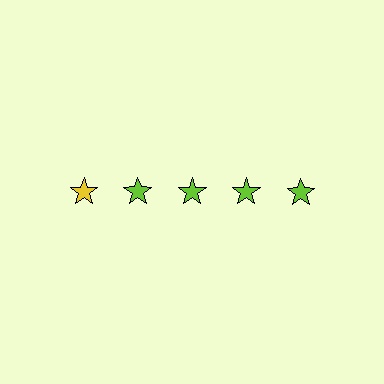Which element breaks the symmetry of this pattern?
The yellow star in the top row, leftmost column breaks the symmetry. All other shapes are lime stars.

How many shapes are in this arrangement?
There are 5 shapes arranged in a grid pattern.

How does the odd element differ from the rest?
It has a different color: yellow instead of lime.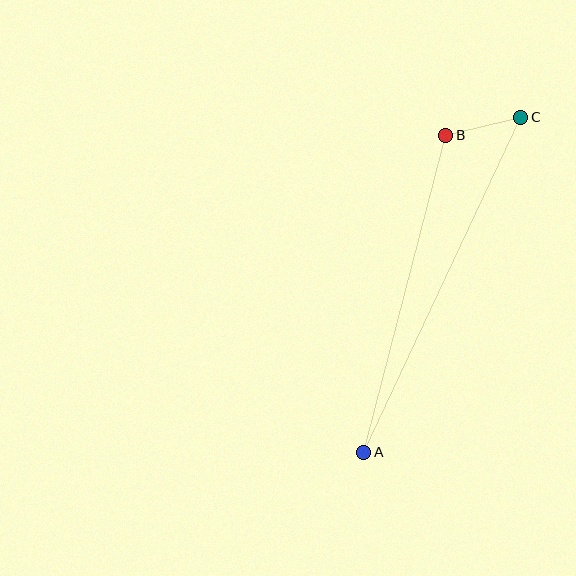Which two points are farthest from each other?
Points A and C are farthest from each other.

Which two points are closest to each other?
Points B and C are closest to each other.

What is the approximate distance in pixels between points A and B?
The distance between A and B is approximately 327 pixels.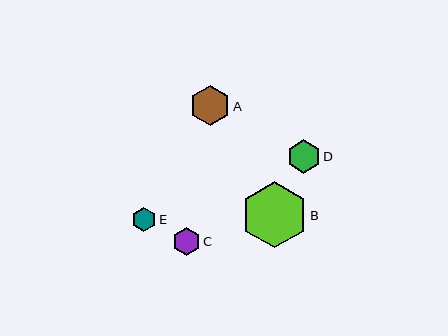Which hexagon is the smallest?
Hexagon E is the smallest with a size of approximately 24 pixels.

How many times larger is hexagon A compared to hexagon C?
Hexagon A is approximately 1.4 times the size of hexagon C.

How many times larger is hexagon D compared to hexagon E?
Hexagon D is approximately 1.4 times the size of hexagon E.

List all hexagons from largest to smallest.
From largest to smallest: B, A, D, C, E.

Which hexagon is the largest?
Hexagon B is the largest with a size of approximately 66 pixels.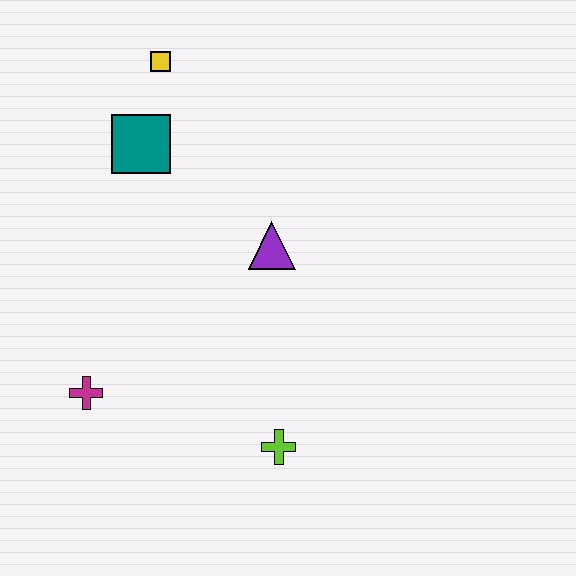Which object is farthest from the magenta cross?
The yellow square is farthest from the magenta cross.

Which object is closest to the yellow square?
The teal square is closest to the yellow square.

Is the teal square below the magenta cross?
No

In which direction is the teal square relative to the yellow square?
The teal square is below the yellow square.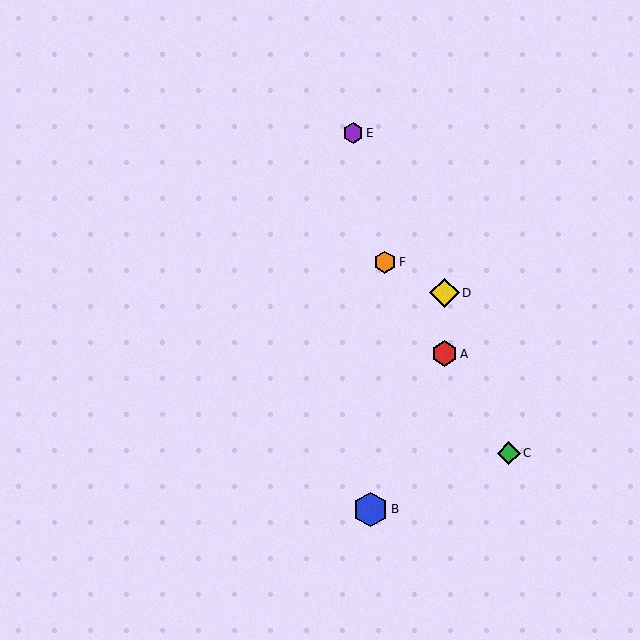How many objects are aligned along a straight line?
3 objects (A, C, F) are aligned along a straight line.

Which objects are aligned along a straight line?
Objects A, C, F are aligned along a straight line.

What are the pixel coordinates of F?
Object F is at (385, 262).